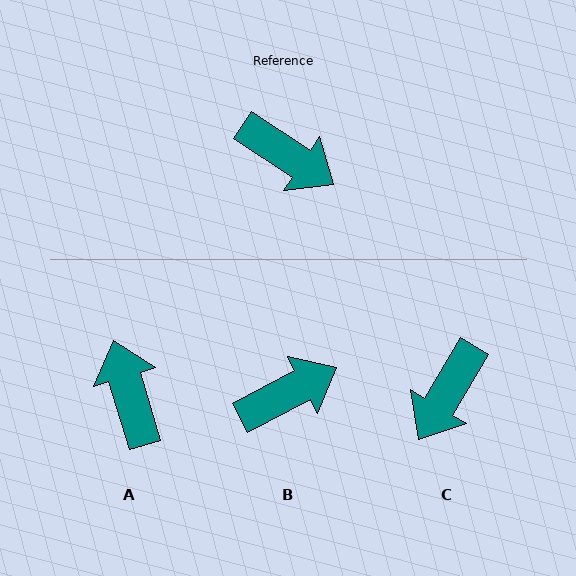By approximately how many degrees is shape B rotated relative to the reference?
Approximately 61 degrees counter-clockwise.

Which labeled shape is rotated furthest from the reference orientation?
A, about 140 degrees away.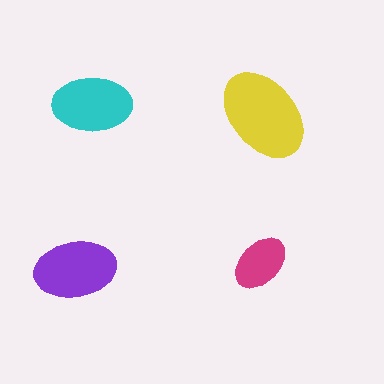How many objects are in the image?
There are 4 objects in the image.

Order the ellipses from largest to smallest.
the yellow one, the purple one, the cyan one, the magenta one.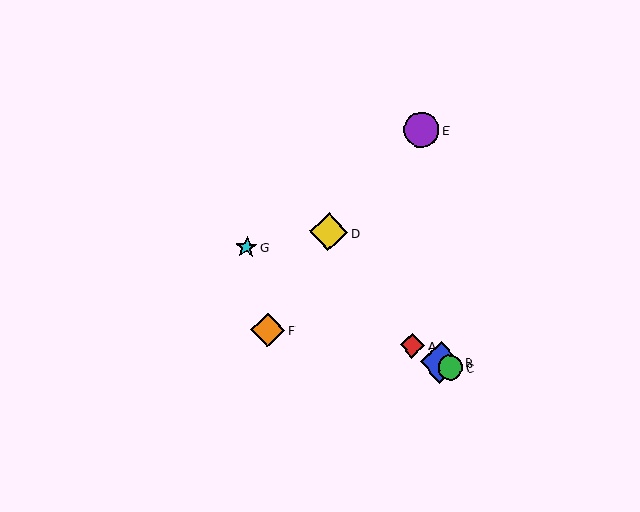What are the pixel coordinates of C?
Object C is at (450, 368).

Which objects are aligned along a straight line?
Objects A, B, C, G are aligned along a straight line.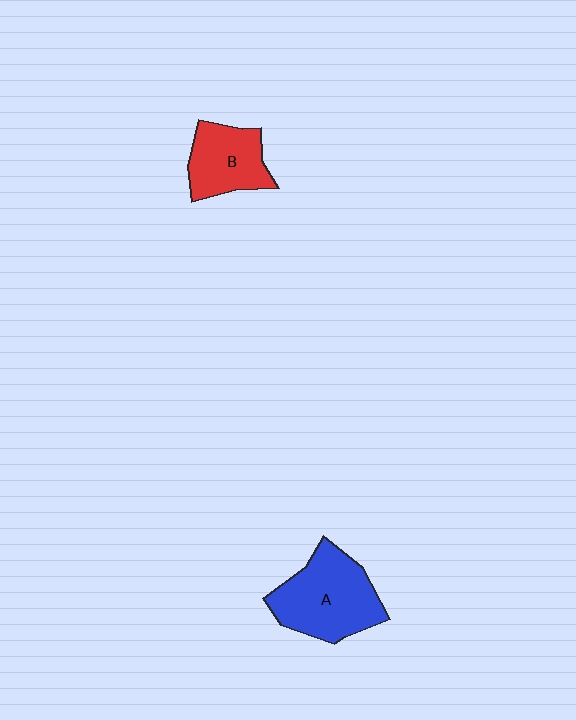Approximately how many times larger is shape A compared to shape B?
Approximately 1.5 times.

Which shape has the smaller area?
Shape B (red).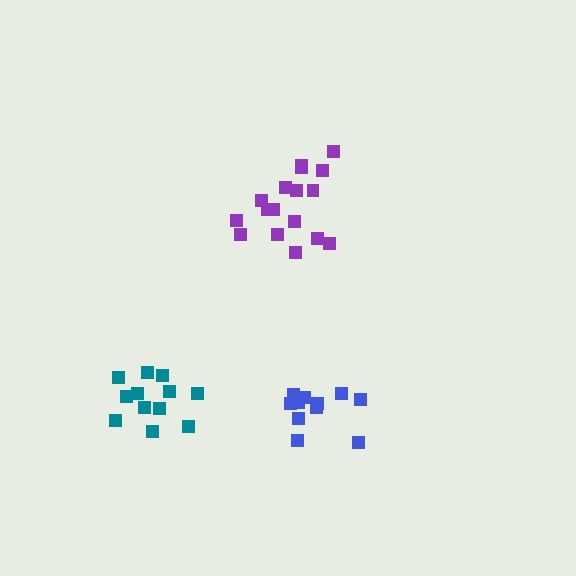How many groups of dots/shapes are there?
There are 3 groups.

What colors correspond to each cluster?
The clusters are colored: purple, teal, blue.